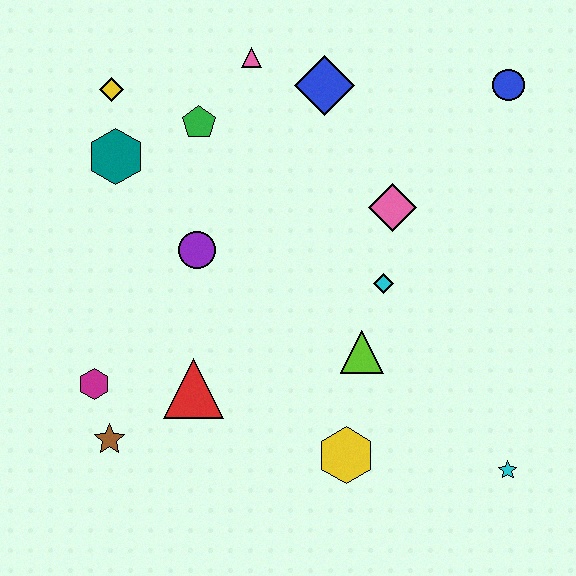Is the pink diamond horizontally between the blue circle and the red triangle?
Yes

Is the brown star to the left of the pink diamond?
Yes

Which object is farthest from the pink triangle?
The cyan star is farthest from the pink triangle.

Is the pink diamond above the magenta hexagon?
Yes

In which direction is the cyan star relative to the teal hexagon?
The cyan star is to the right of the teal hexagon.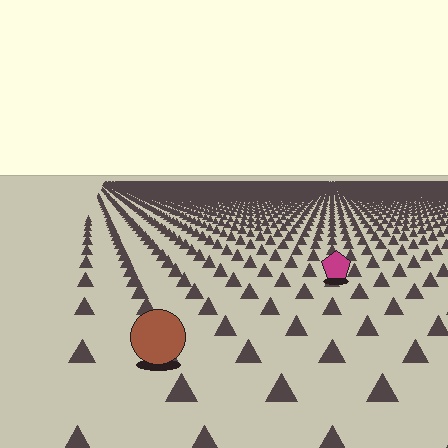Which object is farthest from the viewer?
The magenta pentagon is farthest from the viewer. It appears smaller and the ground texture around it is denser.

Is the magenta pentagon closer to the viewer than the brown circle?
No. The brown circle is closer — you can tell from the texture gradient: the ground texture is coarser near it.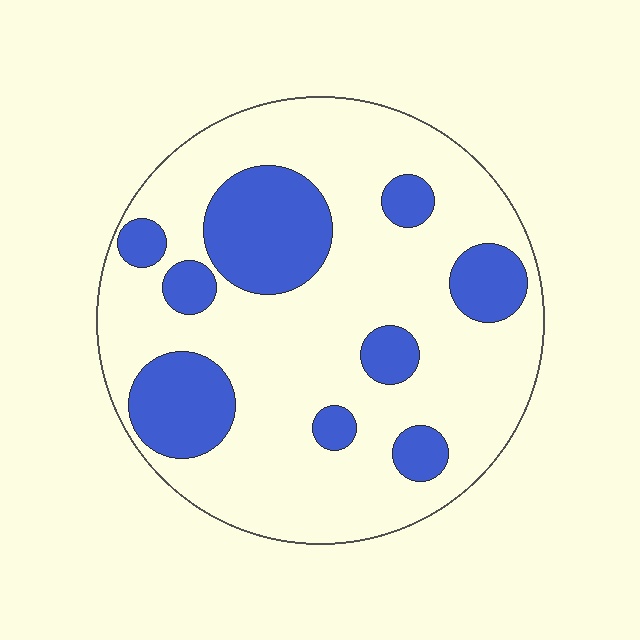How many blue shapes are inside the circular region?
9.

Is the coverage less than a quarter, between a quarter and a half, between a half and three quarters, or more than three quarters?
Between a quarter and a half.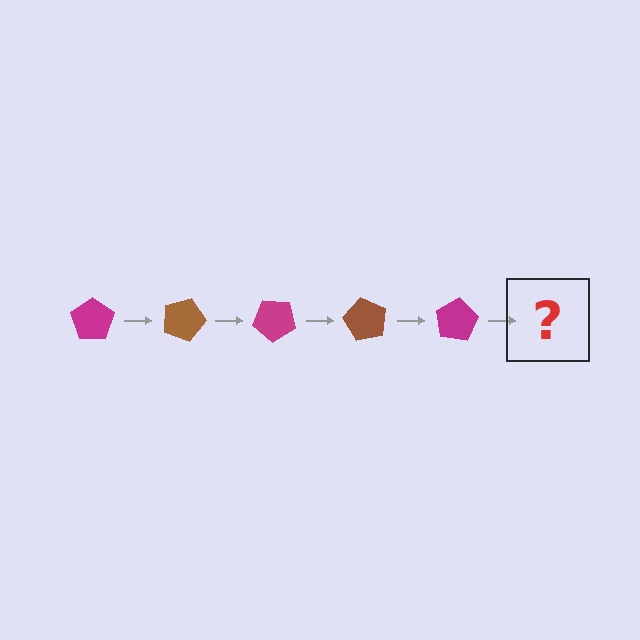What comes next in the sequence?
The next element should be a brown pentagon, rotated 100 degrees from the start.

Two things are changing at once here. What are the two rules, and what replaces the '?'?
The two rules are that it rotates 20 degrees each step and the color cycles through magenta and brown. The '?' should be a brown pentagon, rotated 100 degrees from the start.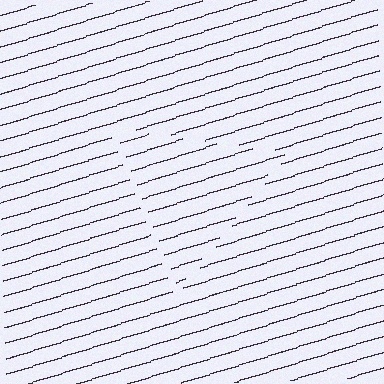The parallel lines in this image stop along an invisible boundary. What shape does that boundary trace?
An illusory triangle. The interior of the shape contains the same grating, shifted by half a period — the contour is defined by the phase discontinuity where line-ends from the inner and outer gratings abut.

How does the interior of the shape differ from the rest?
The interior of the shape contains the same grating, shifted by half a period — the contour is defined by the phase discontinuity where line-ends from the inner and outer gratings abut.